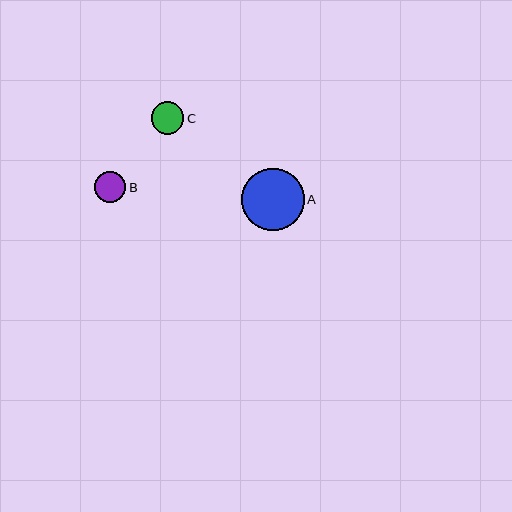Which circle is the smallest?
Circle B is the smallest with a size of approximately 31 pixels.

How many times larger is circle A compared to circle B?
Circle A is approximately 2.0 times the size of circle B.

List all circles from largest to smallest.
From largest to smallest: A, C, B.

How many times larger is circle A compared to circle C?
Circle A is approximately 1.9 times the size of circle C.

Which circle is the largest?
Circle A is the largest with a size of approximately 63 pixels.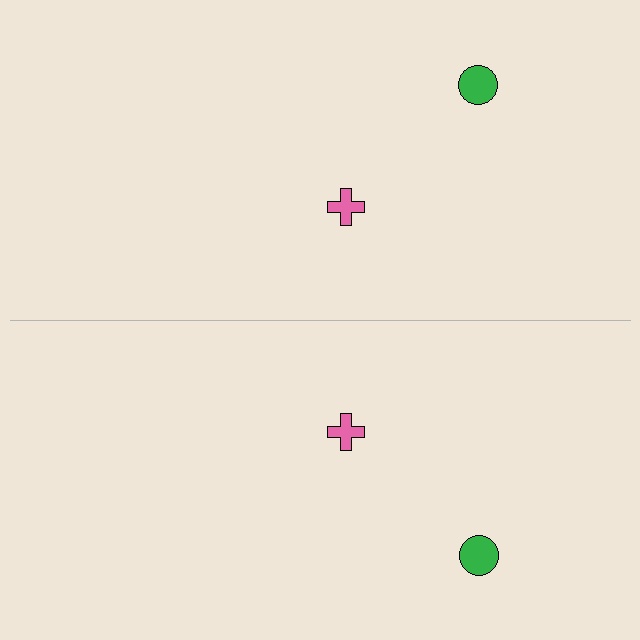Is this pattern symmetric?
Yes, this pattern has bilateral (reflection) symmetry.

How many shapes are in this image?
There are 4 shapes in this image.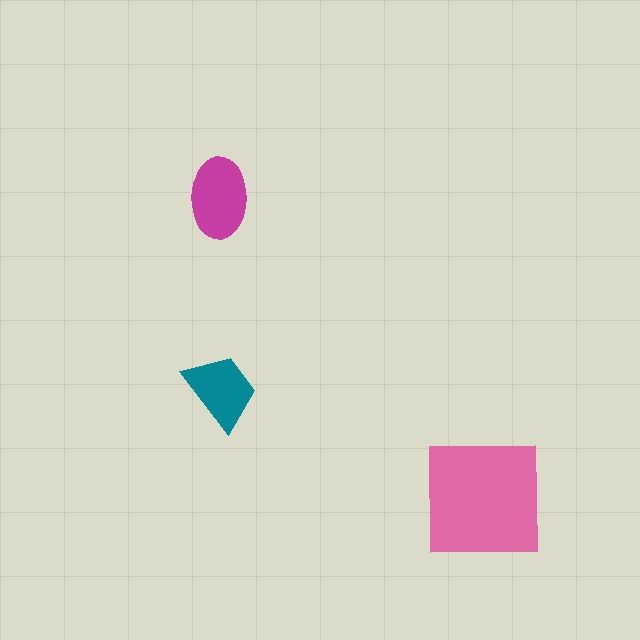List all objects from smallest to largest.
The teal trapezoid, the magenta ellipse, the pink square.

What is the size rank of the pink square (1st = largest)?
1st.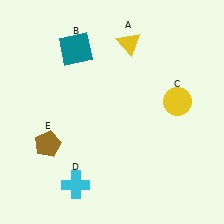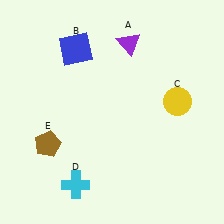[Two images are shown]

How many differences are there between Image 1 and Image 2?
There are 2 differences between the two images.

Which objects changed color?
A changed from yellow to purple. B changed from teal to blue.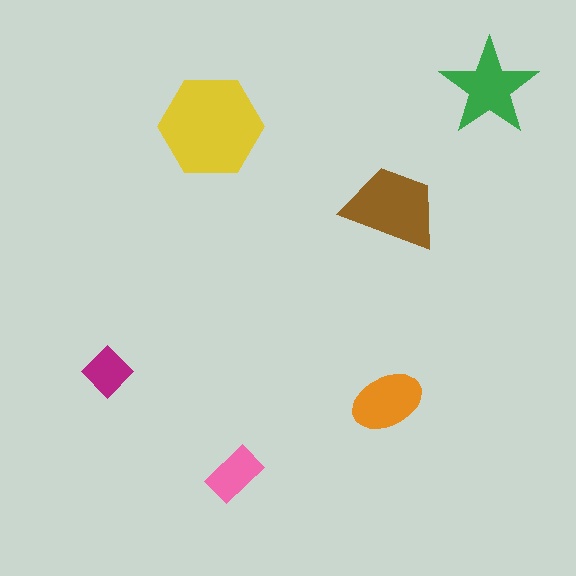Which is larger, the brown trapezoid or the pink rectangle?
The brown trapezoid.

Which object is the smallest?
The magenta diamond.